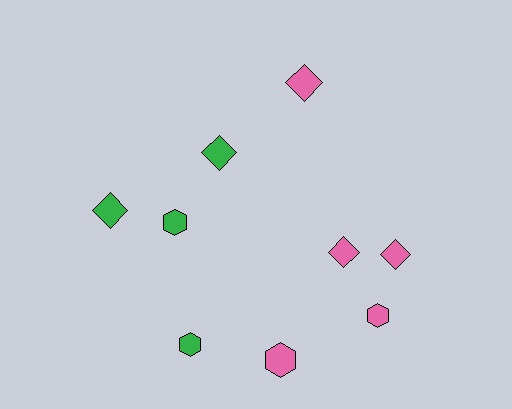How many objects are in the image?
There are 9 objects.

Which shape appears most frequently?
Diamond, with 5 objects.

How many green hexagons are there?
There are 2 green hexagons.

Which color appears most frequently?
Pink, with 5 objects.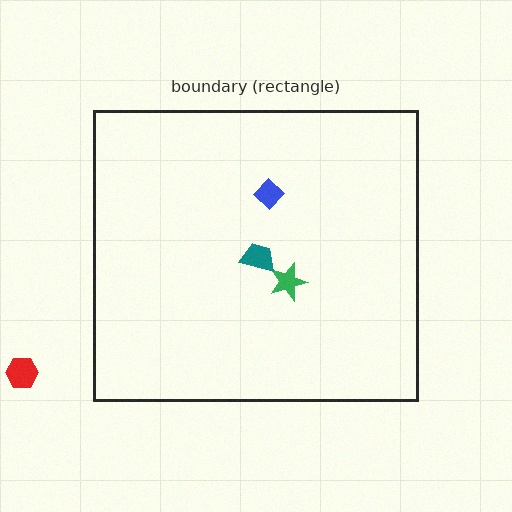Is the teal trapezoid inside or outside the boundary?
Inside.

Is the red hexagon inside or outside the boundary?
Outside.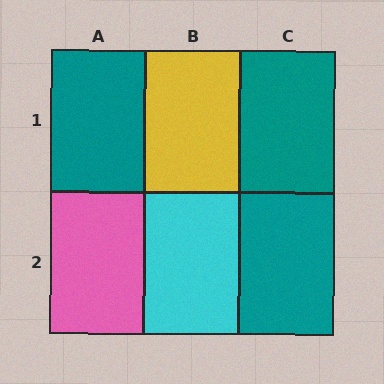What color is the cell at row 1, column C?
Teal.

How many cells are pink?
1 cell is pink.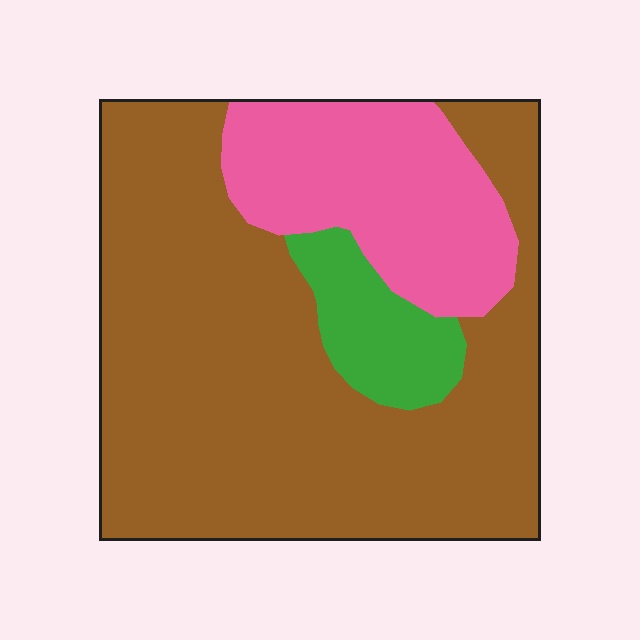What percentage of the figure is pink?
Pink covers 22% of the figure.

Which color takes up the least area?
Green, at roughly 10%.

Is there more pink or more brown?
Brown.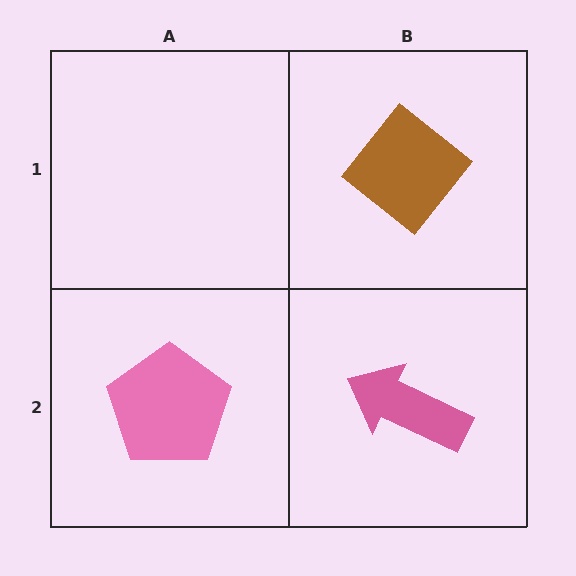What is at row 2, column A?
A pink pentagon.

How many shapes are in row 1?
1 shape.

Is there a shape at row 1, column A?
No, that cell is empty.